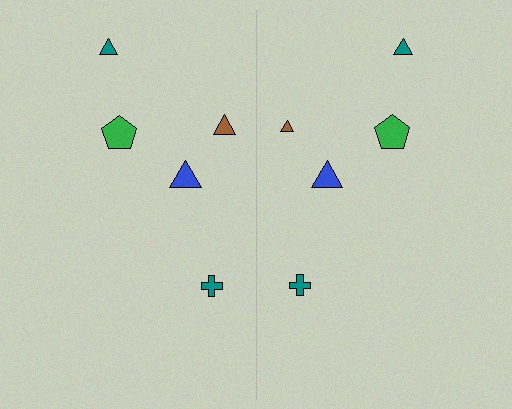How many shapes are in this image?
There are 10 shapes in this image.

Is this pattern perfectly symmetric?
No, the pattern is not perfectly symmetric. The brown triangle on the right side has a different size than its mirror counterpart.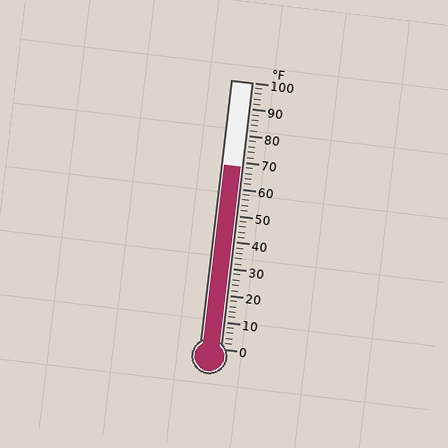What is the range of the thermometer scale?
The thermometer scale ranges from 0°F to 100°F.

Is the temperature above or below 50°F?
The temperature is above 50°F.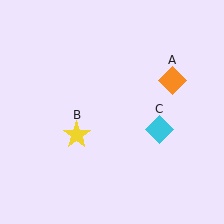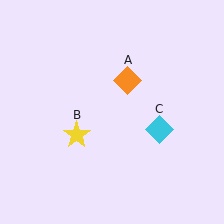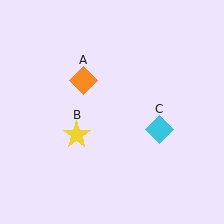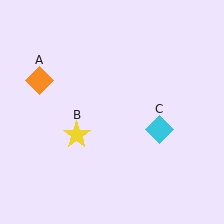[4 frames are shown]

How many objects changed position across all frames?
1 object changed position: orange diamond (object A).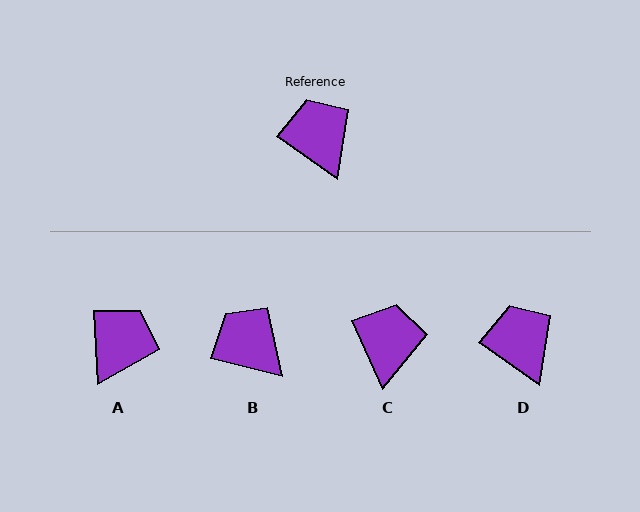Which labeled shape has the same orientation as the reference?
D.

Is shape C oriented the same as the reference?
No, it is off by about 30 degrees.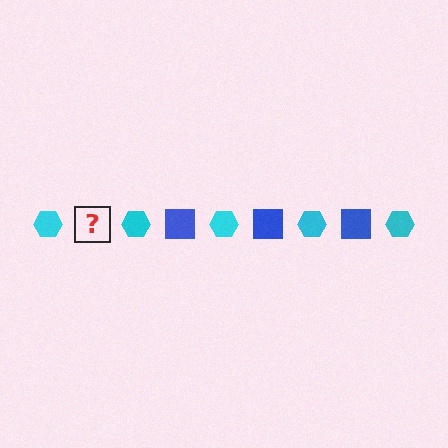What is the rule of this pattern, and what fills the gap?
The rule is that the pattern alternates between cyan hexagon and blue square. The gap should be filled with a blue square.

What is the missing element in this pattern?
The missing element is a blue square.